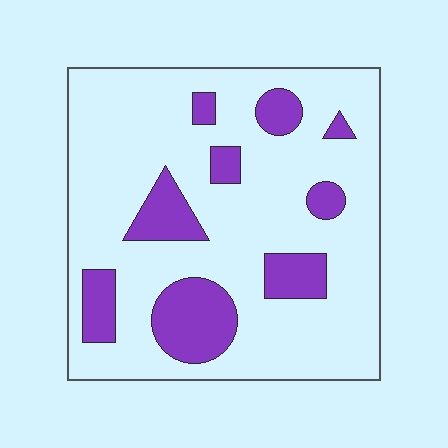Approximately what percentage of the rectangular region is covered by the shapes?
Approximately 20%.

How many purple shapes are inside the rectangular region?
9.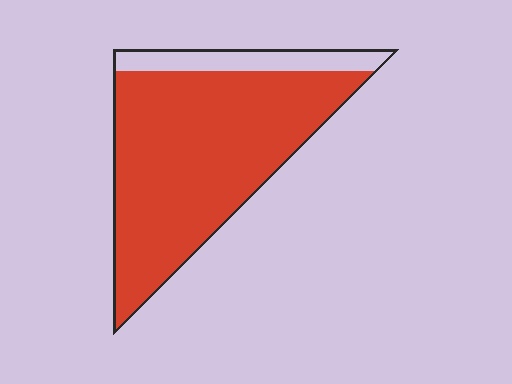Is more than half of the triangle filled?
Yes.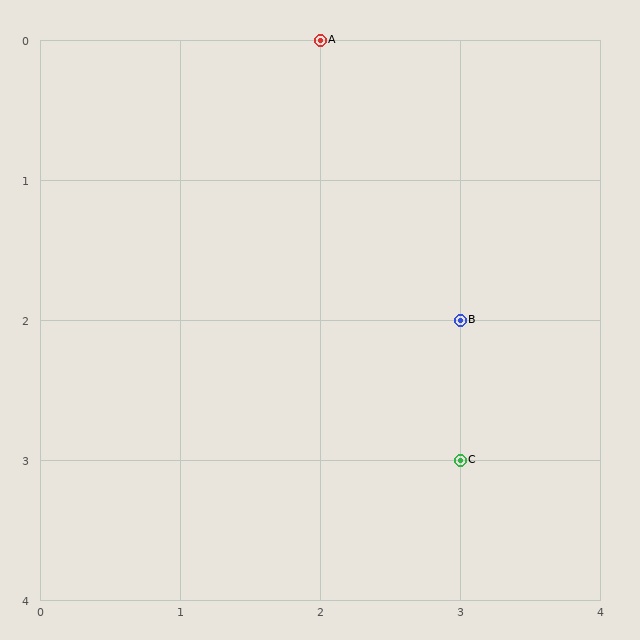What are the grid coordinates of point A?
Point A is at grid coordinates (2, 0).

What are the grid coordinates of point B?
Point B is at grid coordinates (3, 2).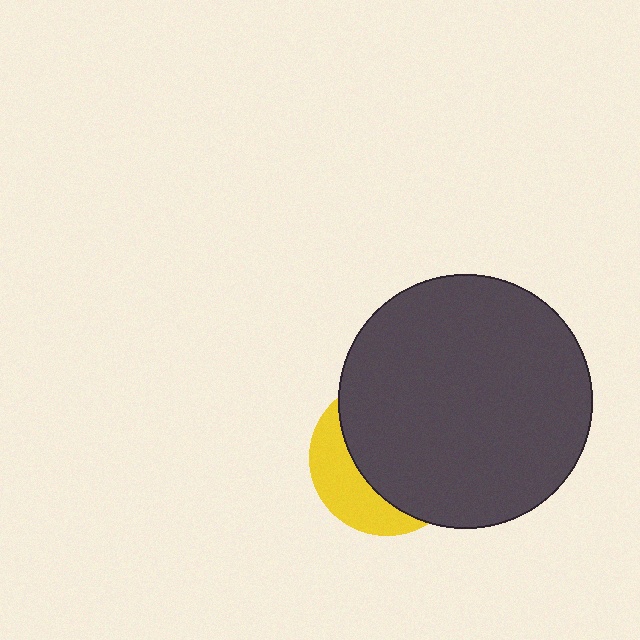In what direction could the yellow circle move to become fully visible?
The yellow circle could move left. That would shift it out from behind the dark gray circle entirely.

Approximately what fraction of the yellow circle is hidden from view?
Roughly 68% of the yellow circle is hidden behind the dark gray circle.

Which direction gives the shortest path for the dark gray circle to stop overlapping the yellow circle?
Moving right gives the shortest separation.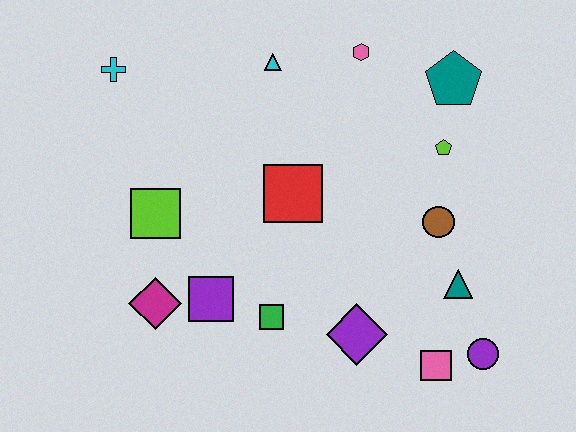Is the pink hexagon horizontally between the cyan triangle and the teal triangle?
Yes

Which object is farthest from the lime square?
The purple circle is farthest from the lime square.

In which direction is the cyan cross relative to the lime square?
The cyan cross is above the lime square.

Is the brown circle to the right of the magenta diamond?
Yes